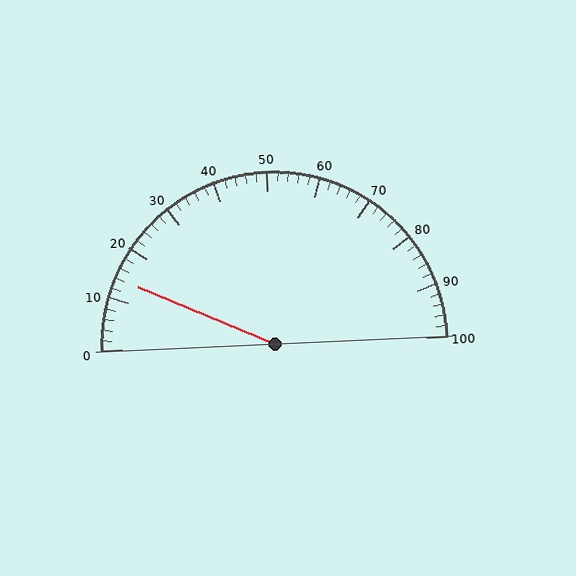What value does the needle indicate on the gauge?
The needle indicates approximately 14.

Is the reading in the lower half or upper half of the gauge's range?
The reading is in the lower half of the range (0 to 100).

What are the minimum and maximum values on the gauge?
The gauge ranges from 0 to 100.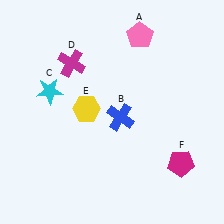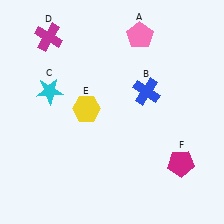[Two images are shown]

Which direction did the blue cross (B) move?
The blue cross (B) moved right.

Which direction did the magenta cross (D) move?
The magenta cross (D) moved up.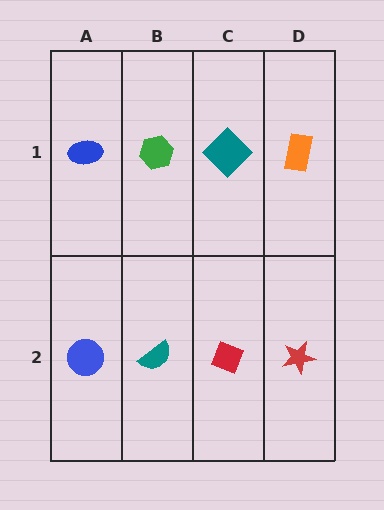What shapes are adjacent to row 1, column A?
A blue circle (row 2, column A), a green hexagon (row 1, column B).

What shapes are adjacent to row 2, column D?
An orange rectangle (row 1, column D), a red diamond (row 2, column C).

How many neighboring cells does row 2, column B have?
3.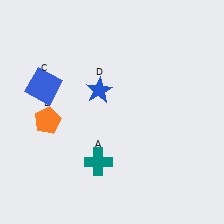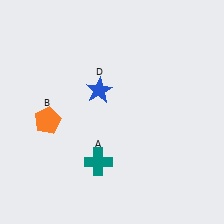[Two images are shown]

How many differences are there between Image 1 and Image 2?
There is 1 difference between the two images.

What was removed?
The blue square (C) was removed in Image 2.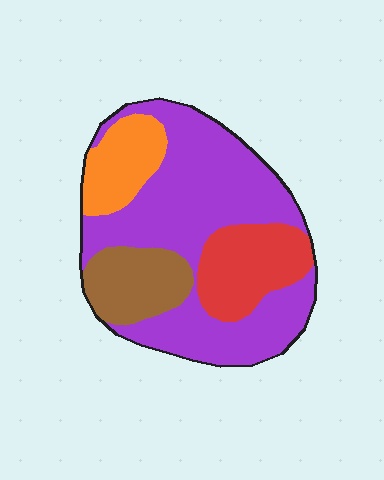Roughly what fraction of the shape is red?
Red takes up about one sixth (1/6) of the shape.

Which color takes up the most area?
Purple, at roughly 55%.